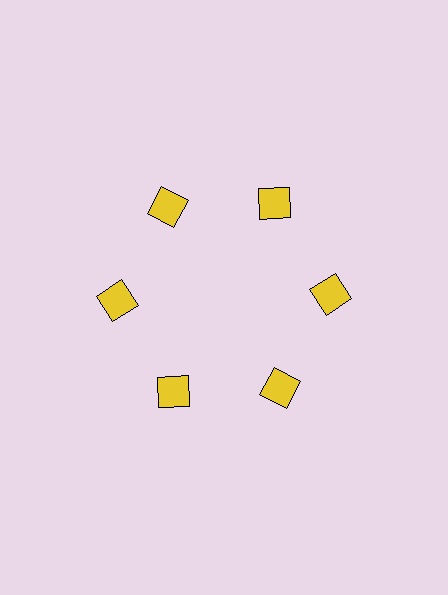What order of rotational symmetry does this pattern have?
This pattern has 6-fold rotational symmetry.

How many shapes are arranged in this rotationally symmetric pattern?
There are 6 shapes, arranged in 6 groups of 1.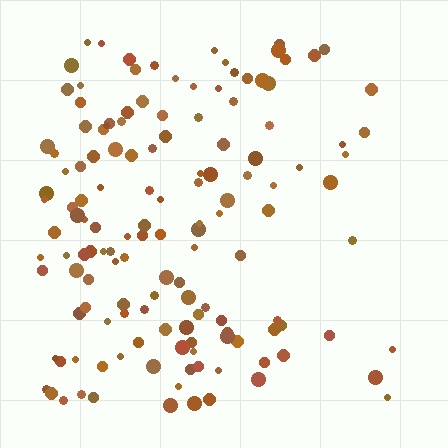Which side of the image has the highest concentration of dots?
The left.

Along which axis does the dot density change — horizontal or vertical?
Horizontal.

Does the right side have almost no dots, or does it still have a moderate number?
Still a moderate number, just noticeably fewer than the left.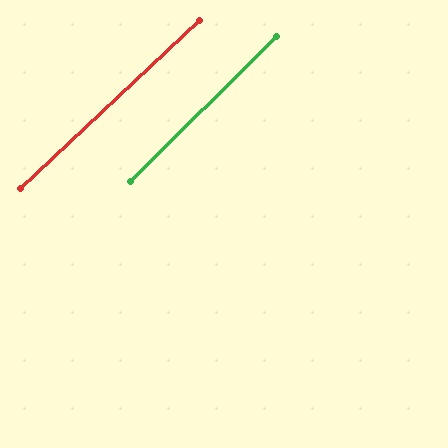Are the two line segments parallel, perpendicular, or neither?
Parallel — their directions differ by only 1.5°.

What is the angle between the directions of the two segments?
Approximately 2 degrees.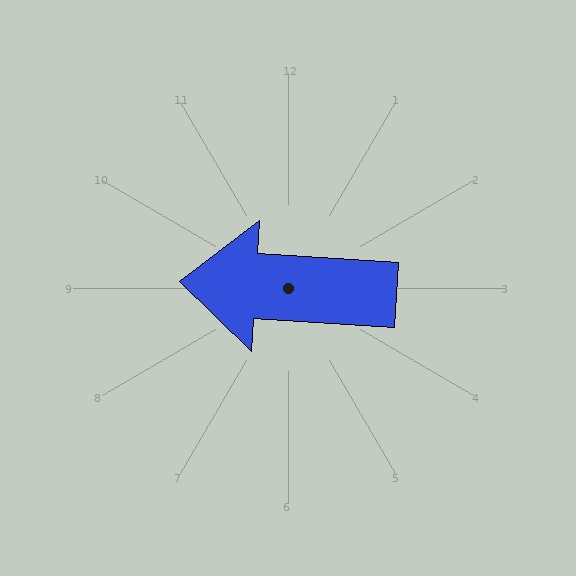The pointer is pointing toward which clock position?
Roughly 9 o'clock.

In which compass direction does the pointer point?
West.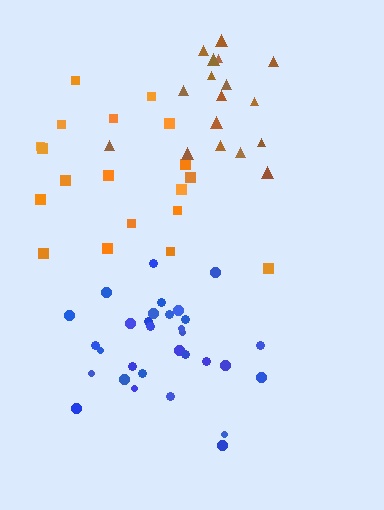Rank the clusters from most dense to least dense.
blue, brown, orange.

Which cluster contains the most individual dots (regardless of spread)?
Blue (31).